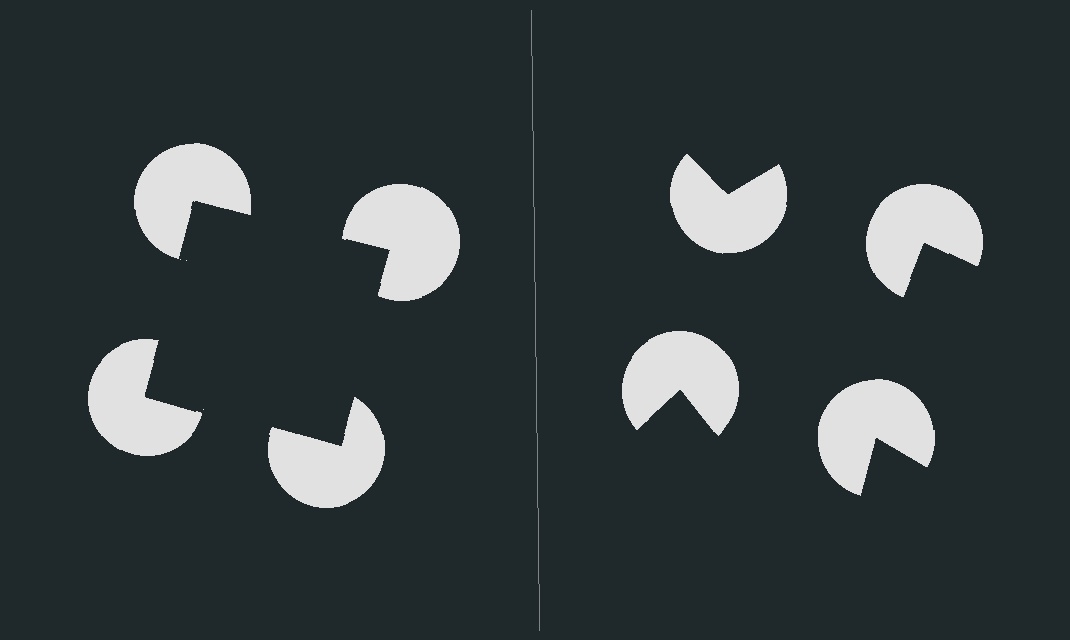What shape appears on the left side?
An illusory square.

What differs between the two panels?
The pac-man discs are positioned identically on both sides; only the wedge orientations differ. On the left they align to a square; on the right they are misaligned.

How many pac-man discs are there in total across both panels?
8 — 4 on each side.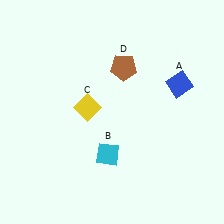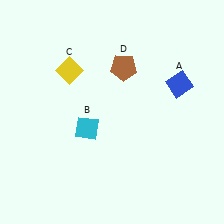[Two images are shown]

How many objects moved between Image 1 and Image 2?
2 objects moved between the two images.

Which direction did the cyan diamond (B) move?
The cyan diamond (B) moved up.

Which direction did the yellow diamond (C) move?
The yellow diamond (C) moved up.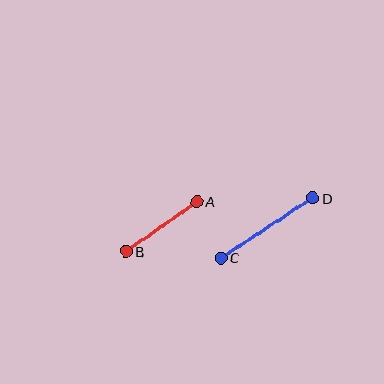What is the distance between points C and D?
The distance is approximately 109 pixels.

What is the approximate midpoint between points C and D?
The midpoint is at approximately (267, 228) pixels.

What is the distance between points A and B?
The distance is approximately 86 pixels.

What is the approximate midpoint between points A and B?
The midpoint is at approximately (161, 226) pixels.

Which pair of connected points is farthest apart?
Points C and D are farthest apart.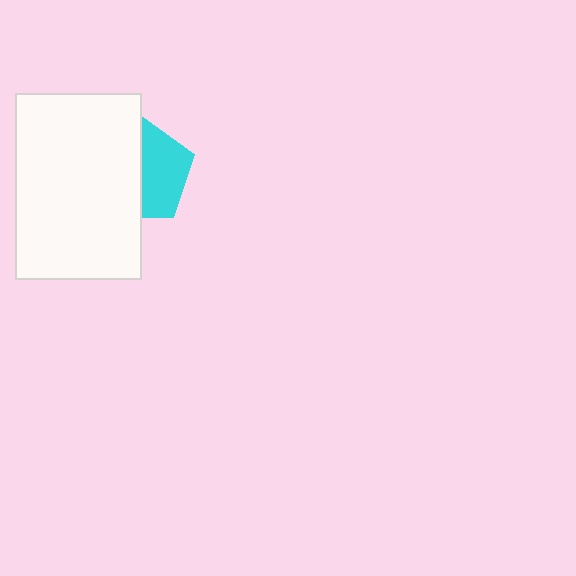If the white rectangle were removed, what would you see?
You would see the complete cyan pentagon.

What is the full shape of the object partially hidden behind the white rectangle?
The partially hidden object is a cyan pentagon.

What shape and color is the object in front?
The object in front is a white rectangle.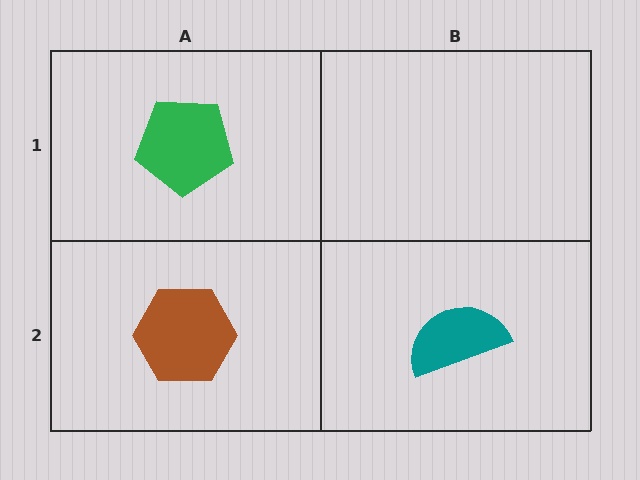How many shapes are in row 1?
1 shape.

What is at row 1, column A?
A green pentagon.